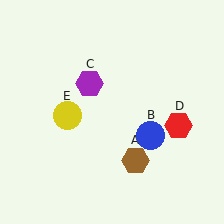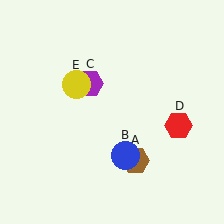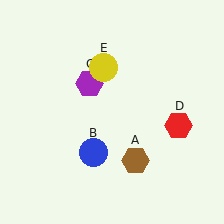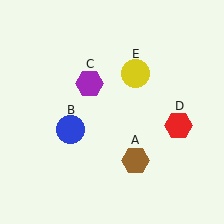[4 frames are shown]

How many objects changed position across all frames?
2 objects changed position: blue circle (object B), yellow circle (object E).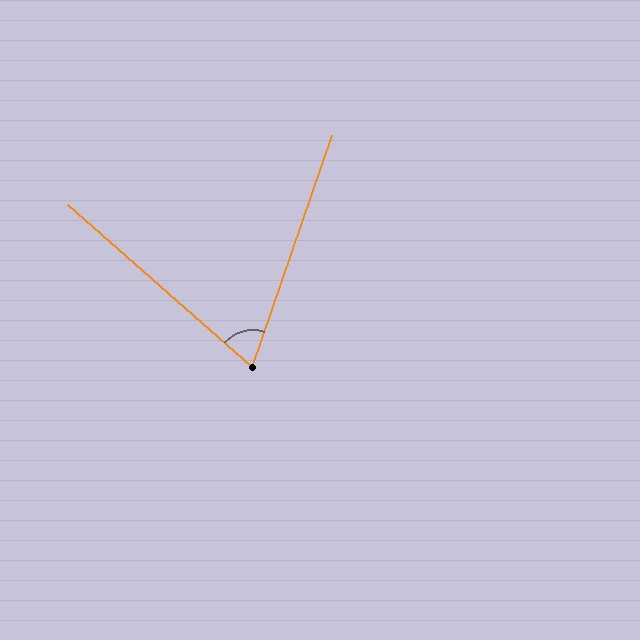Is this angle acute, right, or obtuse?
It is acute.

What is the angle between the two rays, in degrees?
Approximately 68 degrees.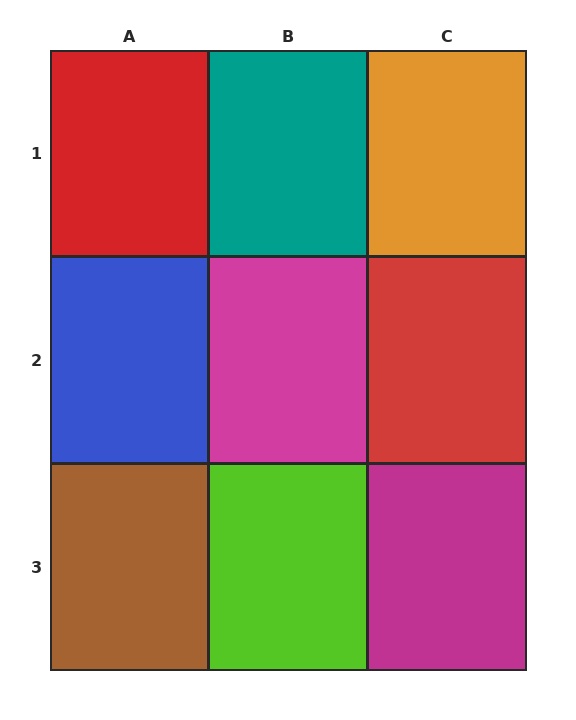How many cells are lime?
1 cell is lime.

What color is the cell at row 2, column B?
Magenta.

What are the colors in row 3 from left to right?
Brown, lime, magenta.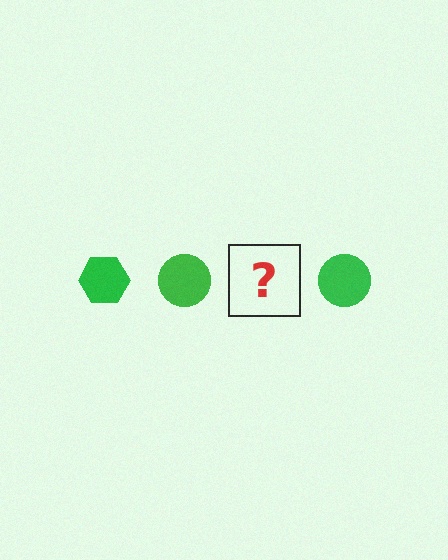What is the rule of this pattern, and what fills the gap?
The rule is that the pattern cycles through hexagon, circle shapes in green. The gap should be filled with a green hexagon.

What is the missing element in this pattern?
The missing element is a green hexagon.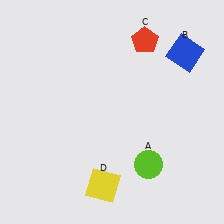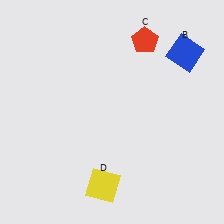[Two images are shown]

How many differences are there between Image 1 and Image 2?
There is 1 difference between the two images.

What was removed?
The lime circle (A) was removed in Image 2.